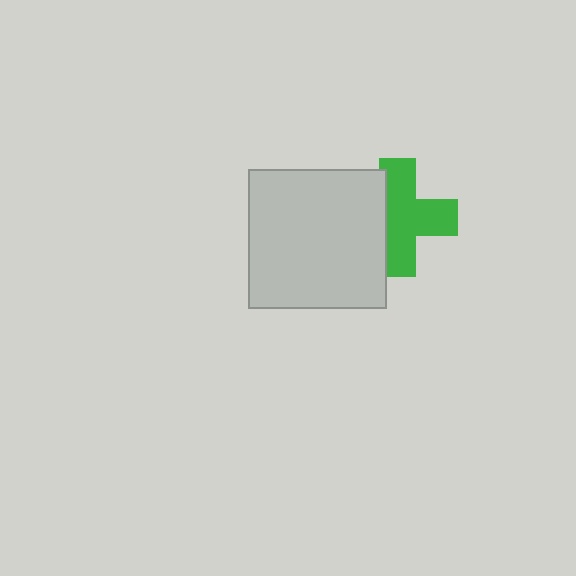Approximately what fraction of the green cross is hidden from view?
Roughly 32% of the green cross is hidden behind the light gray square.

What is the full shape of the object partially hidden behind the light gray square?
The partially hidden object is a green cross.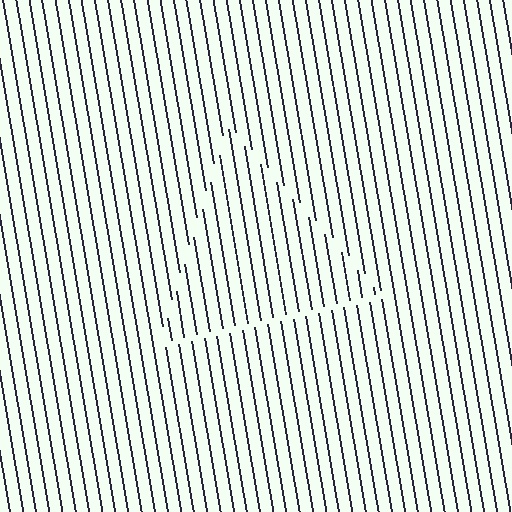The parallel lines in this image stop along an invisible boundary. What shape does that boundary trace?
An illusory triangle. The interior of the shape contains the same grating, shifted by half a period — the contour is defined by the phase discontinuity where line-ends from the inner and outer gratings abut.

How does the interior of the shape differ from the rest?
The interior of the shape contains the same grating, shifted by half a period — the contour is defined by the phase discontinuity where line-ends from the inner and outer gratings abut.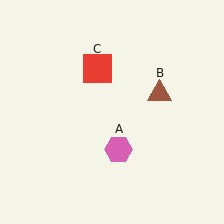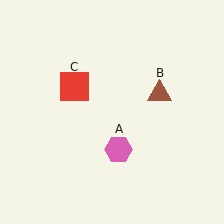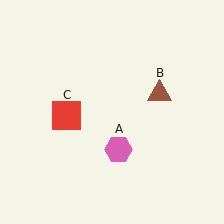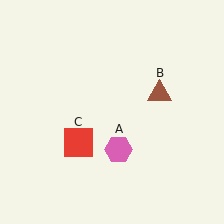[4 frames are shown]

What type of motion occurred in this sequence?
The red square (object C) rotated counterclockwise around the center of the scene.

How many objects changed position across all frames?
1 object changed position: red square (object C).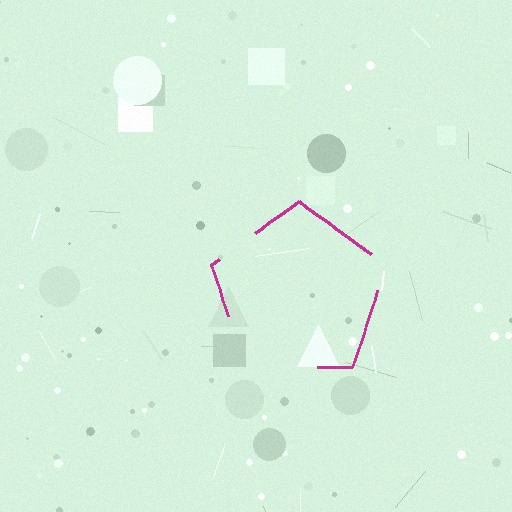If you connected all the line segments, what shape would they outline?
They would outline a pentagon.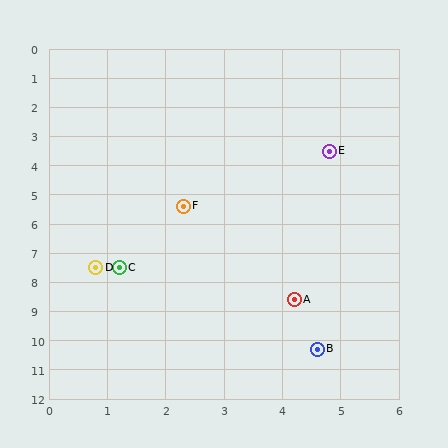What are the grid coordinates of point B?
Point B is at approximately (4.6, 10.3).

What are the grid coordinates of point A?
Point A is at approximately (4.2, 8.6).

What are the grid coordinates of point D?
Point D is at approximately (0.8, 7.5).